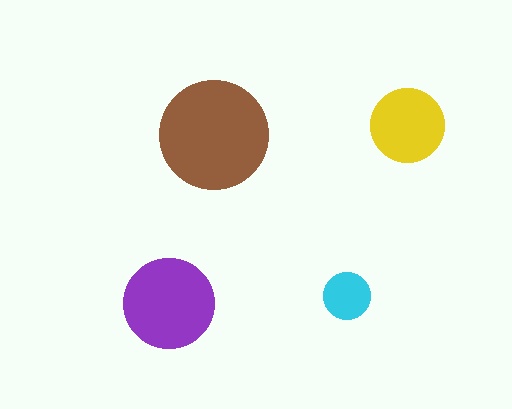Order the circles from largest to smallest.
the brown one, the purple one, the yellow one, the cyan one.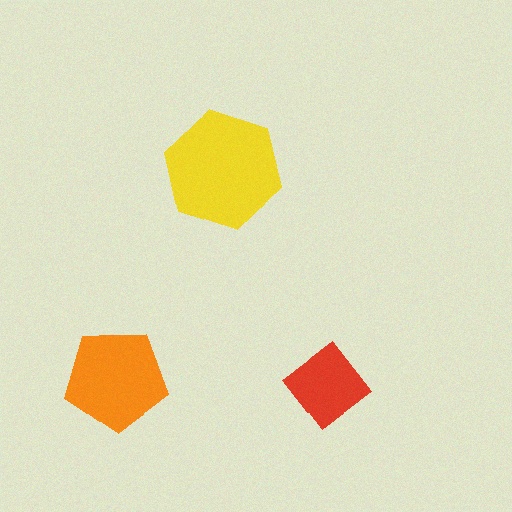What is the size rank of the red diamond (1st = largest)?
3rd.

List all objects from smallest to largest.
The red diamond, the orange pentagon, the yellow hexagon.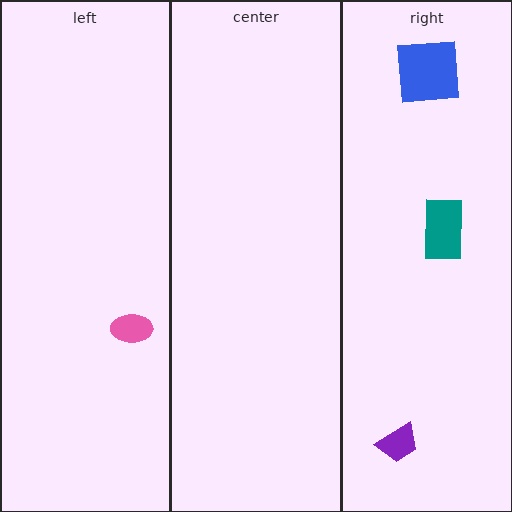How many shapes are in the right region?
3.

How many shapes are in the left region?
1.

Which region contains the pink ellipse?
The left region.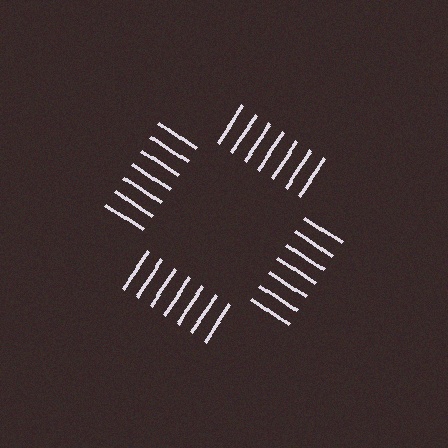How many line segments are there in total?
28 — 7 along each of the 4 edges.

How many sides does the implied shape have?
4 sides — the line-ends trace a square.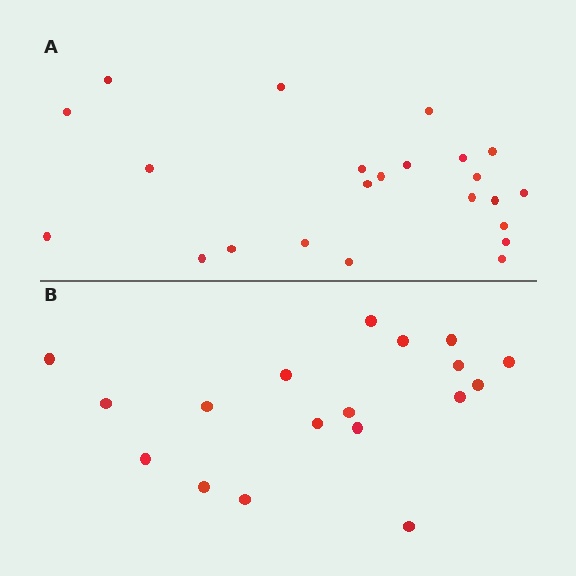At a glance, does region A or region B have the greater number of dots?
Region A (the top region) has more dots.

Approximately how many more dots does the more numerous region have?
Region A has about 5 more dots than region B.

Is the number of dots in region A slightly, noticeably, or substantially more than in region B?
Region A has noticeably more, but not dramatically so. The ratio is roughly 1.3 to 1.